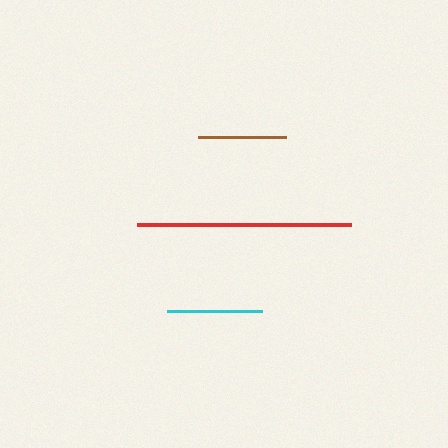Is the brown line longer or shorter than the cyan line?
The cyan line is longer than the brown line.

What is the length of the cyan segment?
The cyan segment is approximately 96 pixels long.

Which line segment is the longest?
The red line is the longest at approximately 215 pixels.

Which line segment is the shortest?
The brown line is the shortest at approximately 88 pixels.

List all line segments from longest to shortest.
From longest to shortest: red, cyan, brown.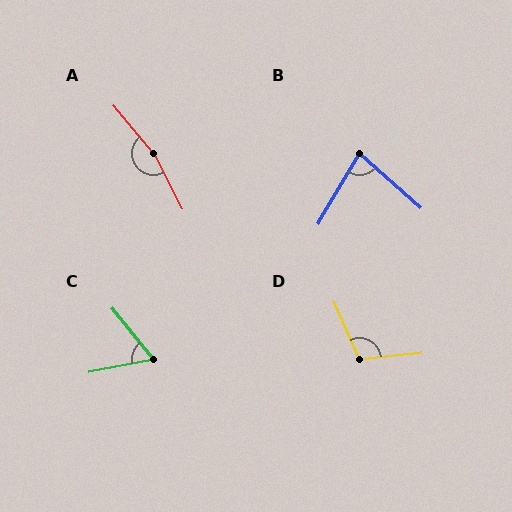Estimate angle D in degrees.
Approximately 108 degrees.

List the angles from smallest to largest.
C (62°), B (79°), D (108°), A (167°).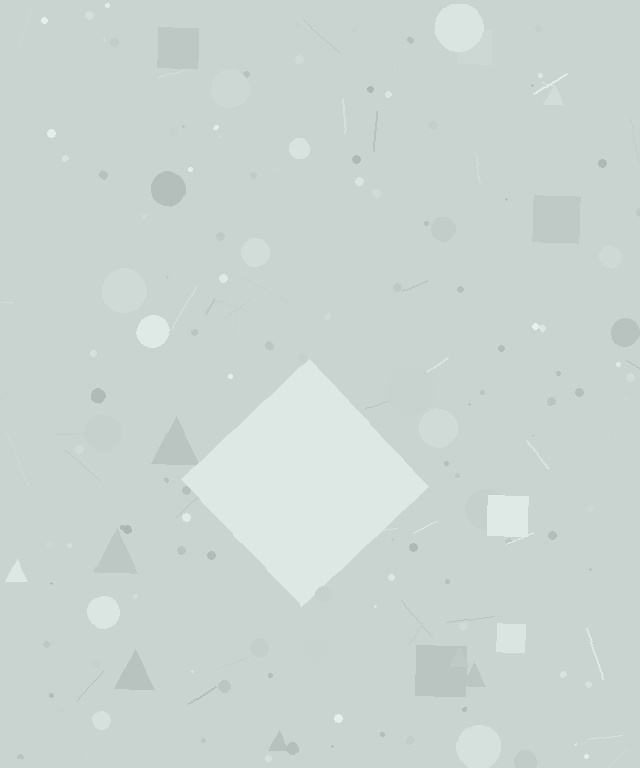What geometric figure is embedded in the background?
A diamond is embedded in the background.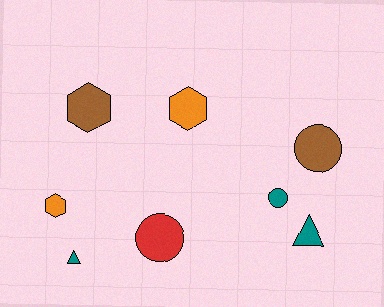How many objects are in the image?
There are 8 objects.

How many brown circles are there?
There is 1 brown circle.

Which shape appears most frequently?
Circle, with 3 objects.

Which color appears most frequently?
Teal, with 3 objects.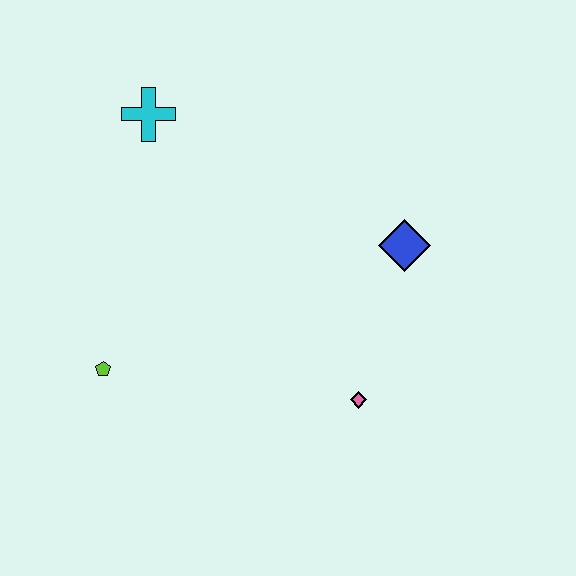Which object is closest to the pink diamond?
The blue diamond is closest to the pink diamond.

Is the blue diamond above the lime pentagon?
Yes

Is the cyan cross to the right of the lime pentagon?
Yes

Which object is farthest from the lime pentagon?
The blue diamond is farthest from the lime pentagon.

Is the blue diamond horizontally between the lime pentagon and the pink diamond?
No